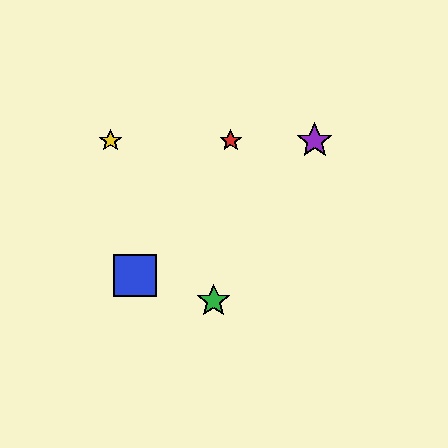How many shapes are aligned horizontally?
3 shapes (the red star, the yellow star, the purple star) are aligned horizontally.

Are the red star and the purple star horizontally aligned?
Yes, both are at y≈141.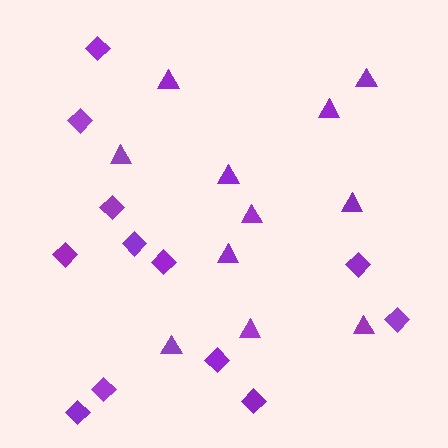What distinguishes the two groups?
There are 2 groups: one group of diamonds (12) and one group of triangles (11).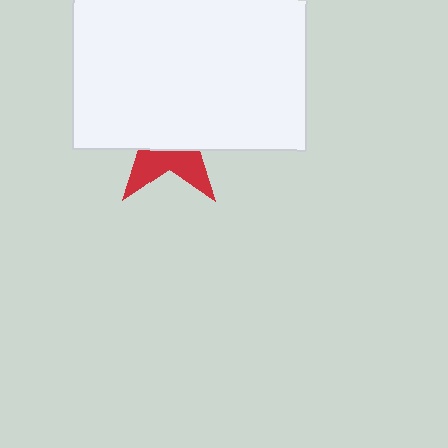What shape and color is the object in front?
The object in front is a white rectangle.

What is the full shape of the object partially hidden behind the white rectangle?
The partially hidden object is a red star.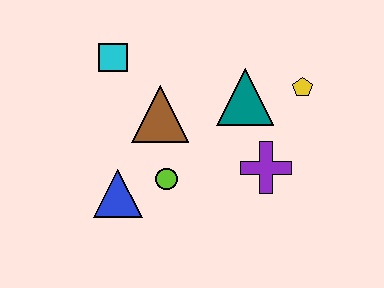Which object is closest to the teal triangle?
The yellow pentagon is closest to the teal triangle.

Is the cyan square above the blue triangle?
Yes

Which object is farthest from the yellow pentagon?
The blue triangle is farthest from the yellow pentagon.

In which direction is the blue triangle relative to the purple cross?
The blue triangle is to the left of the purple cross.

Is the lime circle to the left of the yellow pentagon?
Yes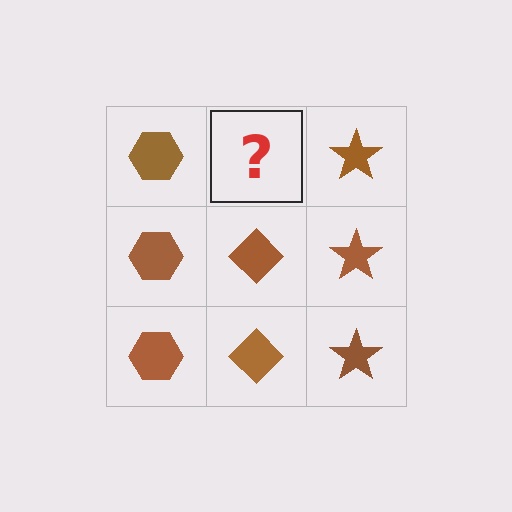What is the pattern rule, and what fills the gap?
The rule is that each column has a consistent shape. The gap should be filled with a brown diamond.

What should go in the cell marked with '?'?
The missing cell should contain a brown diamond.